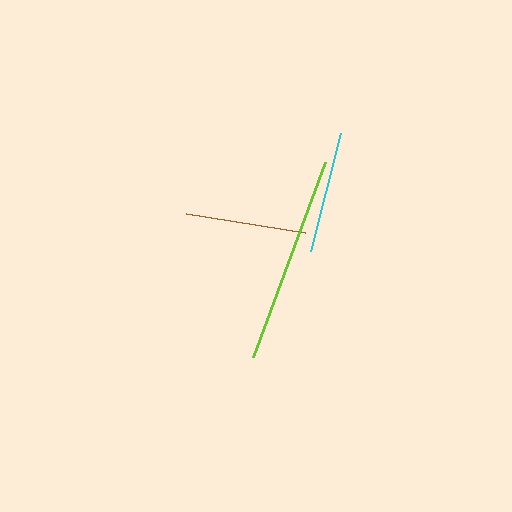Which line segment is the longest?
The lime line is the longest at approximately 208 pixels.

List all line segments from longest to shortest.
From longest to shortest: lime, cyan, brown.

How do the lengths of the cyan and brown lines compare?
The cyan and brown lines are approximately the same length.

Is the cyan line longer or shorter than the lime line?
The lime line is longer than the cyan line.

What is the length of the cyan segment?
The cyan segment is approximately 122 pixels long.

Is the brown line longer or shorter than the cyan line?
The cyan line is longer than the brown line.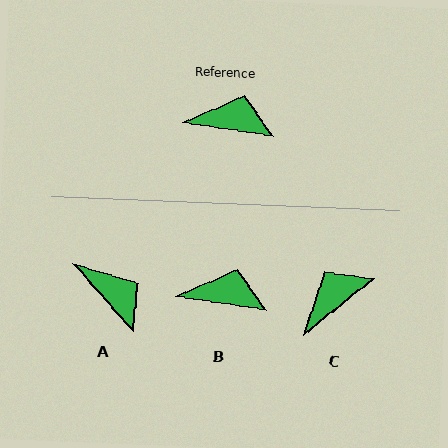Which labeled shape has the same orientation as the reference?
B.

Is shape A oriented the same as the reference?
No, it is off by about 40 degrees.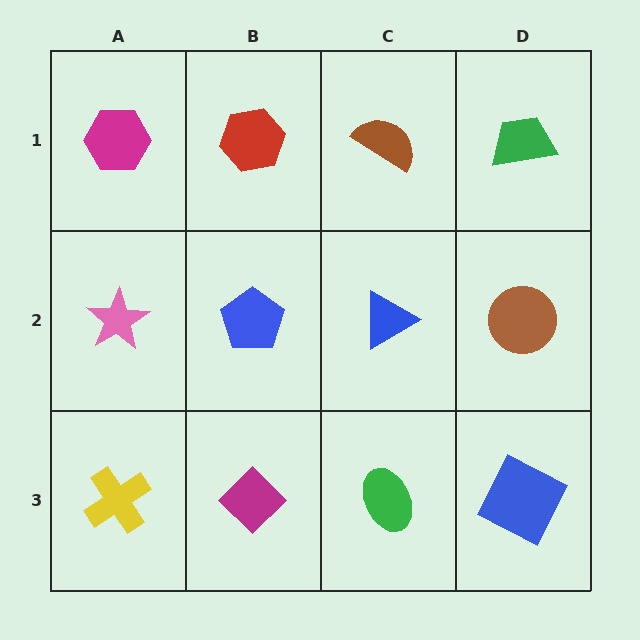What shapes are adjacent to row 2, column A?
A magenta hexagon (row 1, column A), a yellow cross (row 3, column A), a blue pentagon (row 2, column B).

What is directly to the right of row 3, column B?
A green ellipse.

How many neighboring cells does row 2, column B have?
4.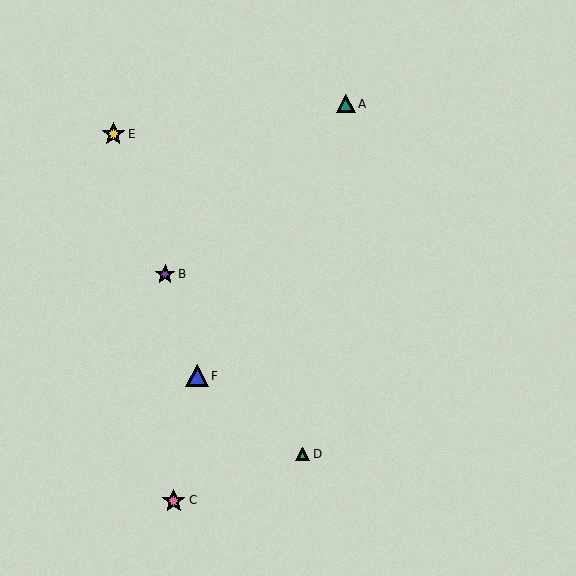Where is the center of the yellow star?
The center of the yellow star is at (114, 134).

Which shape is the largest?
The pink star (labeled C) is the largest.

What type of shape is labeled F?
Shape F is a blue triangle.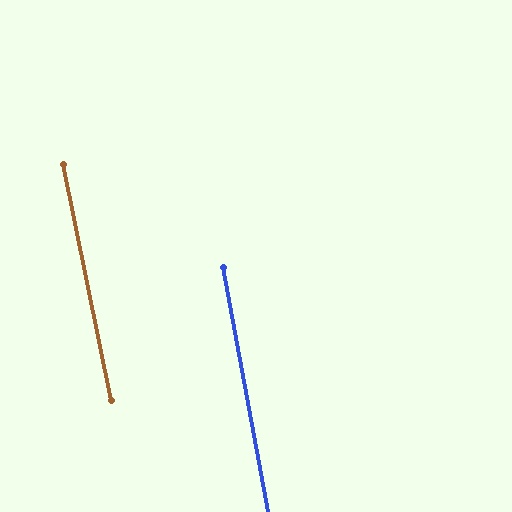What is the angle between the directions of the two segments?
Approximately 1 degree.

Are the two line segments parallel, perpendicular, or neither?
Parallel — their directions differ by only 0.9°.